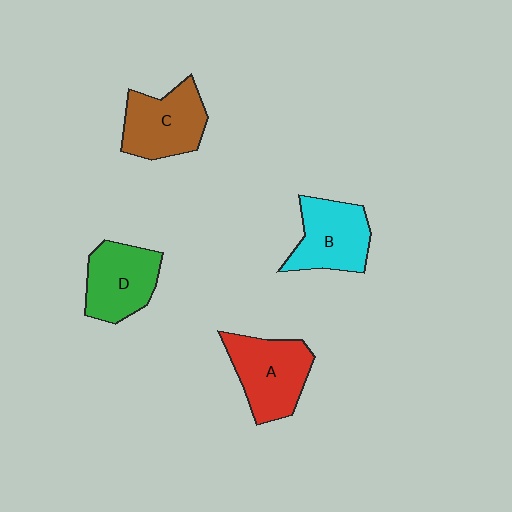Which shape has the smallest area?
Shape D (green).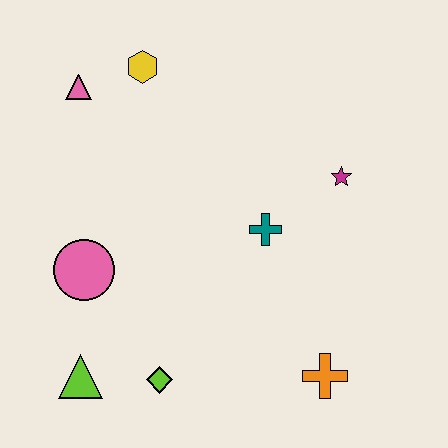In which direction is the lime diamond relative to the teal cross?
The lime diamond is below the teal cross.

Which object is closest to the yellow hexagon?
The pink triangle is closest to the yellow hexagon.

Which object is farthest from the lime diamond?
The yellow hexagon is farthest from the lime diamond.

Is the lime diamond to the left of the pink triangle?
No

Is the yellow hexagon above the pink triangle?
Yes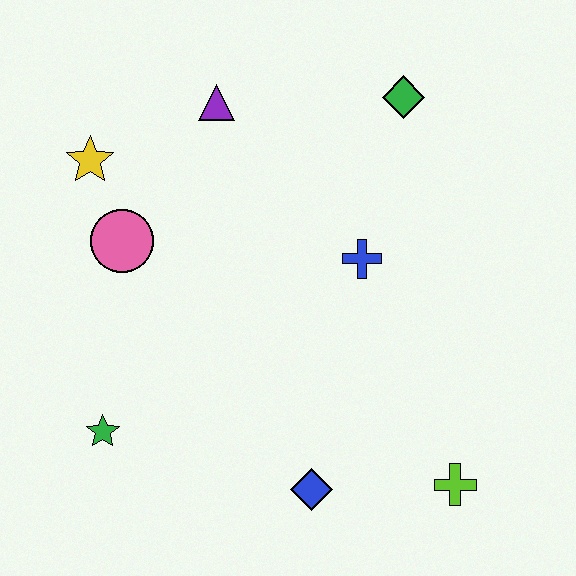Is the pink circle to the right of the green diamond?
No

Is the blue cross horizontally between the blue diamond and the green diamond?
Yes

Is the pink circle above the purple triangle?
No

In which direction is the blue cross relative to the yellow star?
The blue cross is to the right of the yellow star.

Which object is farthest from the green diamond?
The green star is farthest from the green diamond.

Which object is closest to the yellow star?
The pink circle is closest to the yellow star.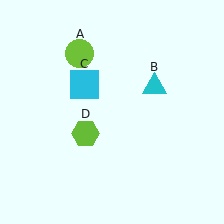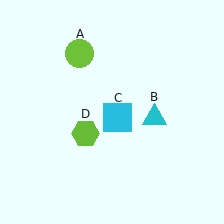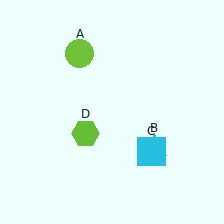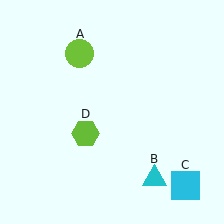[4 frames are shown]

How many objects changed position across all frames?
2 objects changed position: cyan triangle (object B), cyan square (object C).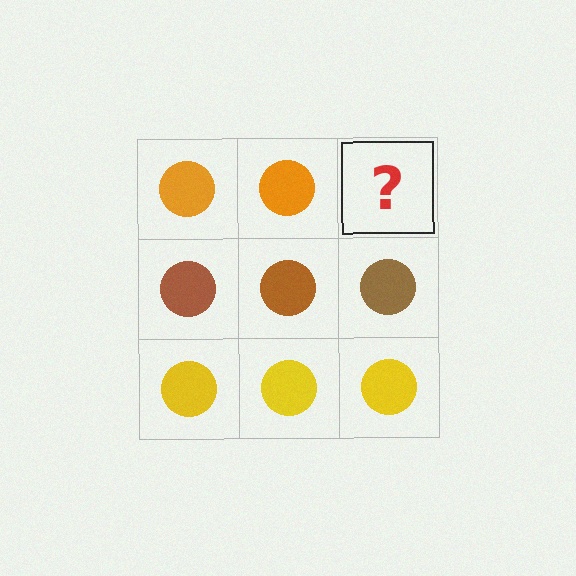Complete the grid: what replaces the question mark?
The question mark should be replaced with an orange circle.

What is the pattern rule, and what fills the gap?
The rule is that each row has a consistent color. The gap should be filled with an orange circle.